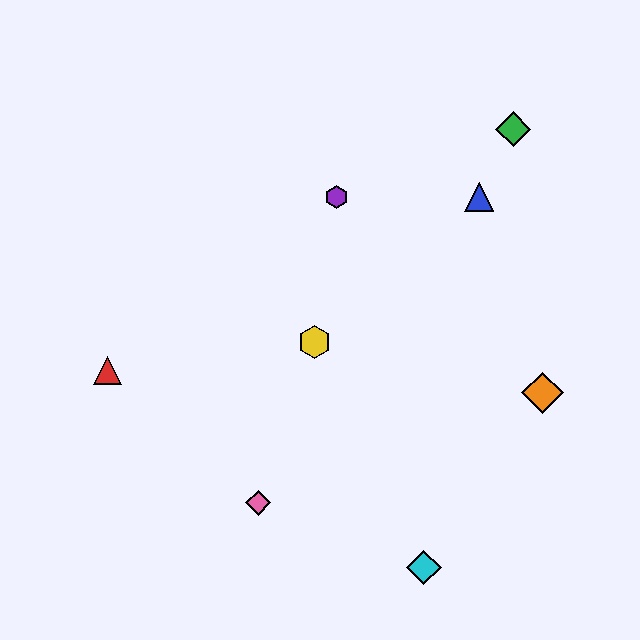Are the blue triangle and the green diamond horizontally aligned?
No, the blue triangle is at y≈197 and the green diamond is at y≈129.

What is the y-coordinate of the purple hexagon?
The purple hexagon is at y≈197.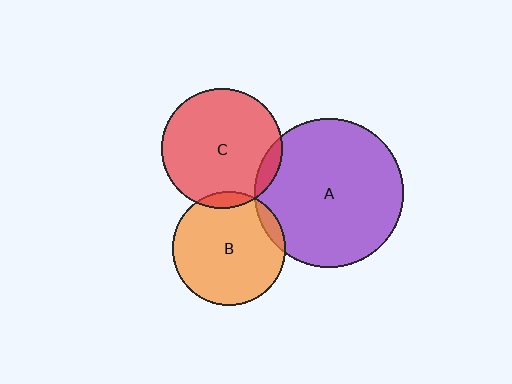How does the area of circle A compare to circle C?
Approximately 1.5 times.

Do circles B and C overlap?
Yes.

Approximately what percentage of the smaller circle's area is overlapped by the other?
Approximately 5%.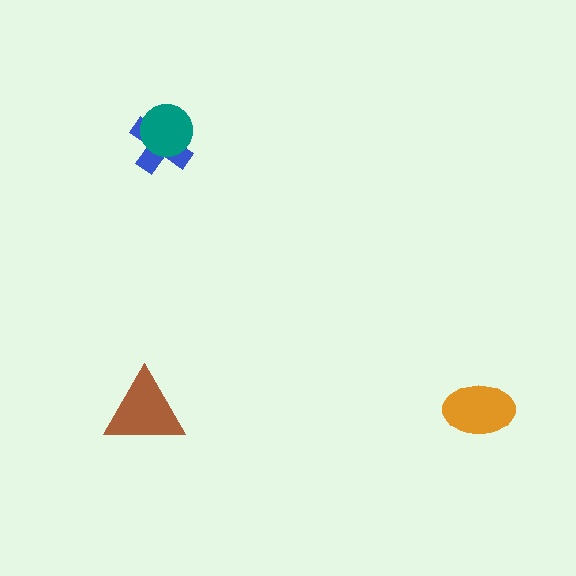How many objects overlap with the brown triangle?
0 objects overlap with the brown triangle.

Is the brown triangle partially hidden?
No, no other shape covers it.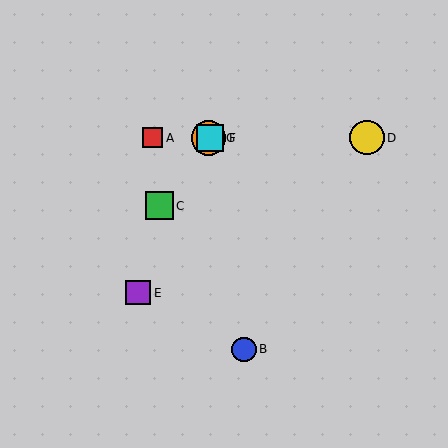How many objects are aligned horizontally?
4 objects (A, D, F, G) are aligned horizontally.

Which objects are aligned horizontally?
Objects A, D, F, G are aligned horizontally.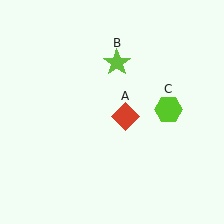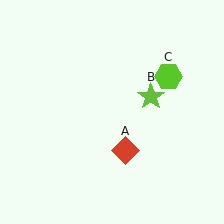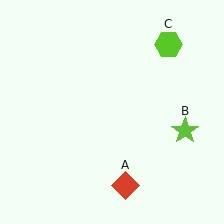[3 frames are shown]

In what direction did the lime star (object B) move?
The lime star (object B) moved down and to the right.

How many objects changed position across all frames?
3 objects changed position: red diamond (object A), lime star (object B), lime hexagon (object C).